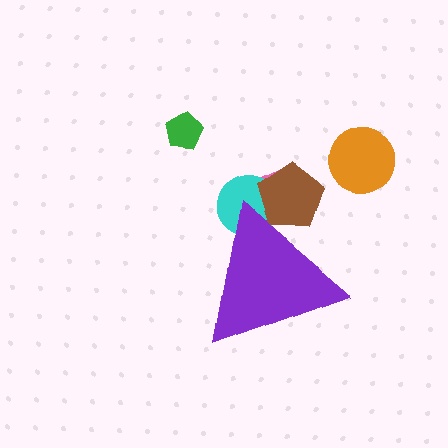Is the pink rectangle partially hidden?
Yes, the pink rectangle is partially hidden behind the purple triangle.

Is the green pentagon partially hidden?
No, the green pentagon is fully visible.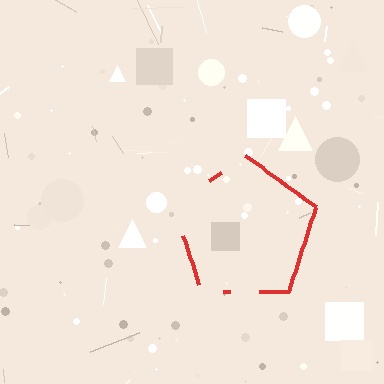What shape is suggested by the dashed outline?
The dashed outline suggests a pentagon.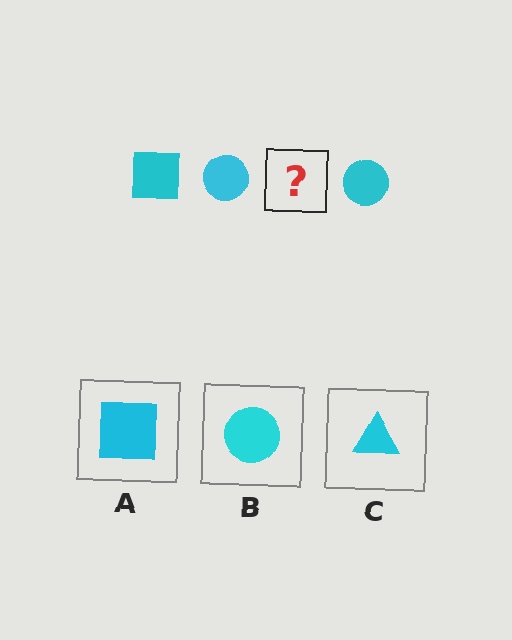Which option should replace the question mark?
Option A.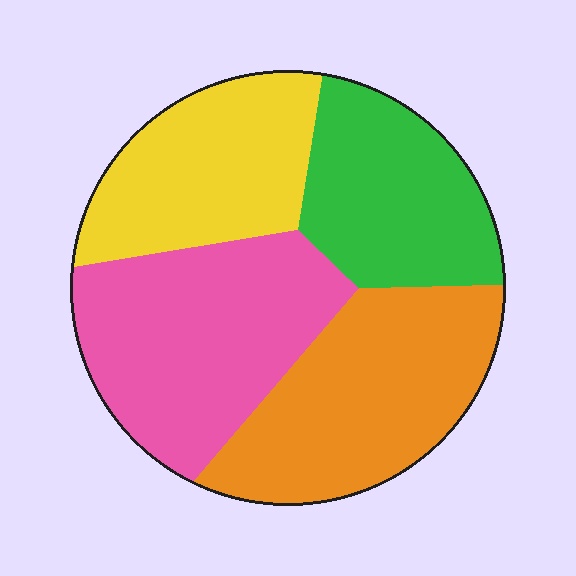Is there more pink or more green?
Pink.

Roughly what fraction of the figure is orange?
Orange covers around 30% of the figure.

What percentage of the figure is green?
Green covers 21% of the figure.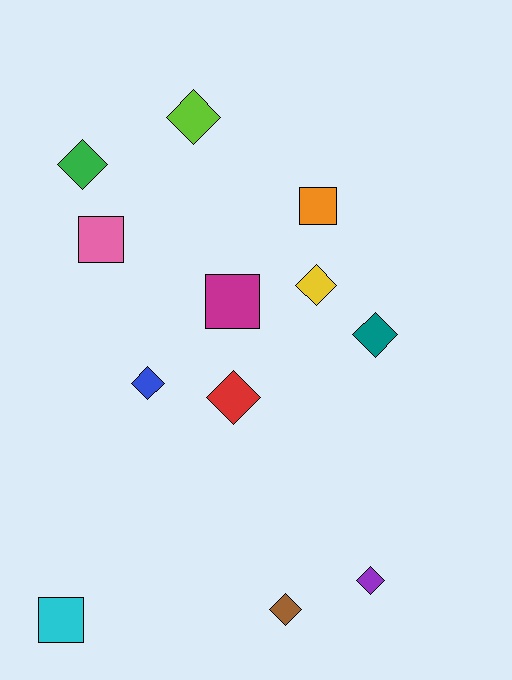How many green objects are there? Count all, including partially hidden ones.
There is 1 green object.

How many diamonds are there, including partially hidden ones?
There are 8 diamonds.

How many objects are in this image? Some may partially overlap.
There are 12 objects.